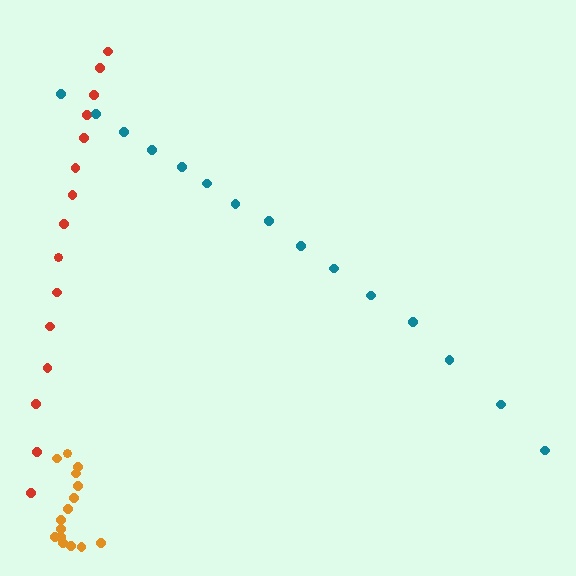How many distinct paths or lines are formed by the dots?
There are 3 distinct paths.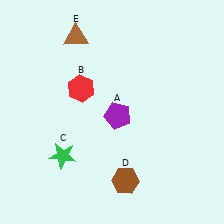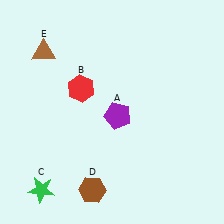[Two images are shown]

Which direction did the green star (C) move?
The green star (C) moved down.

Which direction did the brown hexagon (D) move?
The brown hexagon (D) moved left.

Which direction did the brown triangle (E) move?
The brown triangle (E) moved left.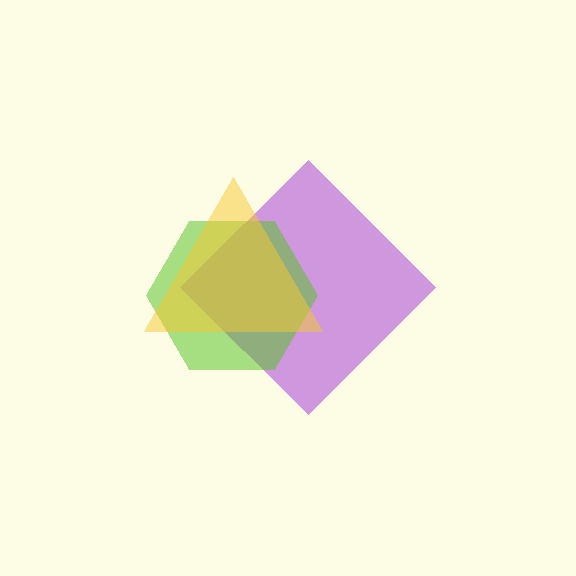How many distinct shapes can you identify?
There are 3 distinct shapes: a purple diamond, a lime hexagon, a yellow triangle.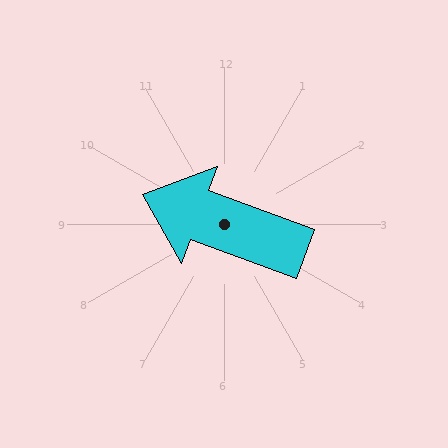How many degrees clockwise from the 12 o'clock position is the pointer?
Approximately 290 degrees.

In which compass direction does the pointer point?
West.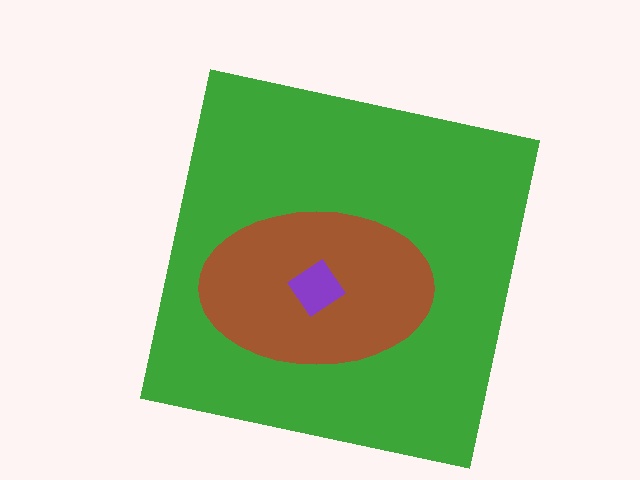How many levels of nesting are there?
3.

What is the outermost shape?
The green square.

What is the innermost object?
The purple diamond.